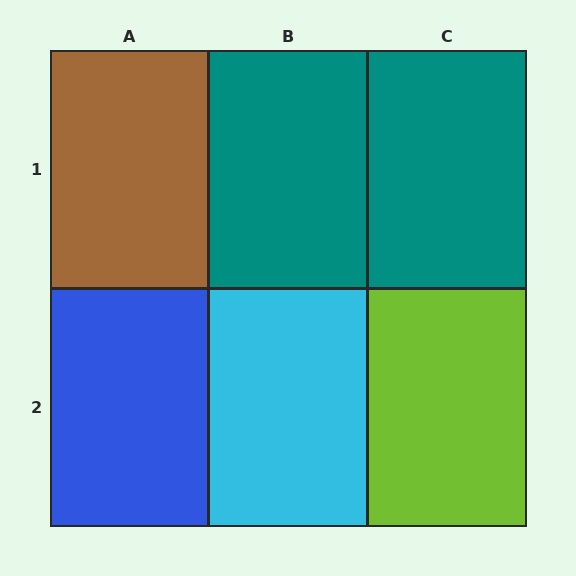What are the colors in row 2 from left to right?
Blue, cyan, lime.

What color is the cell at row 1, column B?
Teal.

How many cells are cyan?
1 cell is cyan.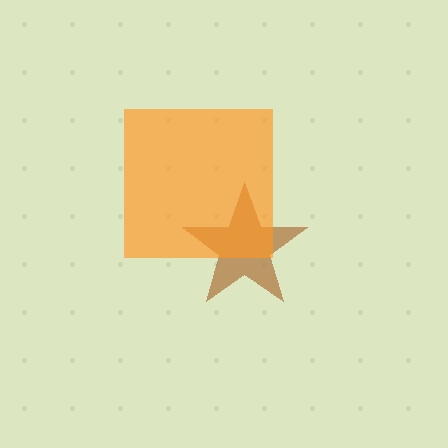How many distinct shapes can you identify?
There are 2 distinct shapes: a brown star, an orange square.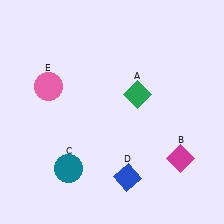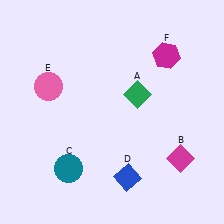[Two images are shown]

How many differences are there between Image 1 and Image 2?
There is 1 difference between the two images.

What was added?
A magenta hexagon (F) was added in Image 2.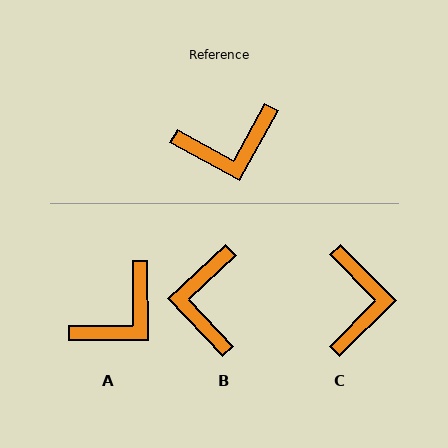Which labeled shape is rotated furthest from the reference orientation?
B, about 108 degrees away.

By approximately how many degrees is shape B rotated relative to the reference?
Approximately 108 degrees clockwise.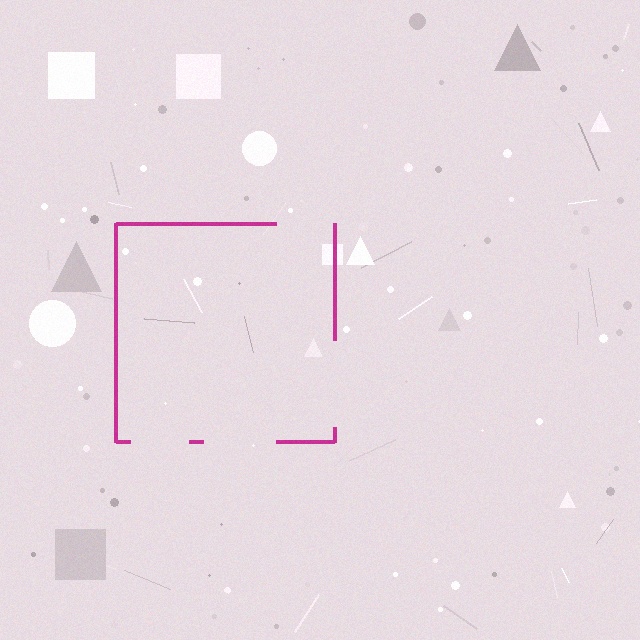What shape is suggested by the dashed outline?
The dashed outline suggests a square.